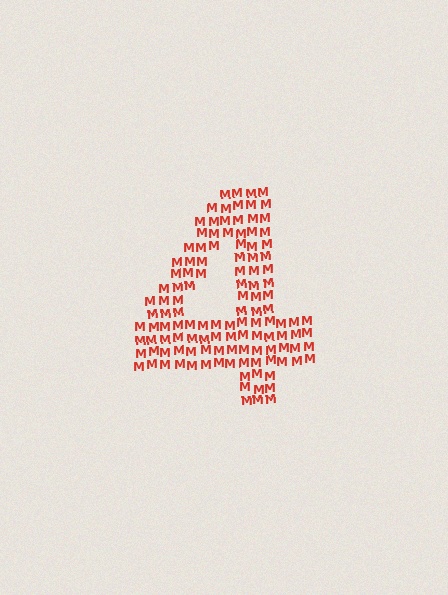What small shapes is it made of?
It is made of small letter M's.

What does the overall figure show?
The overall figure shows the digit 4.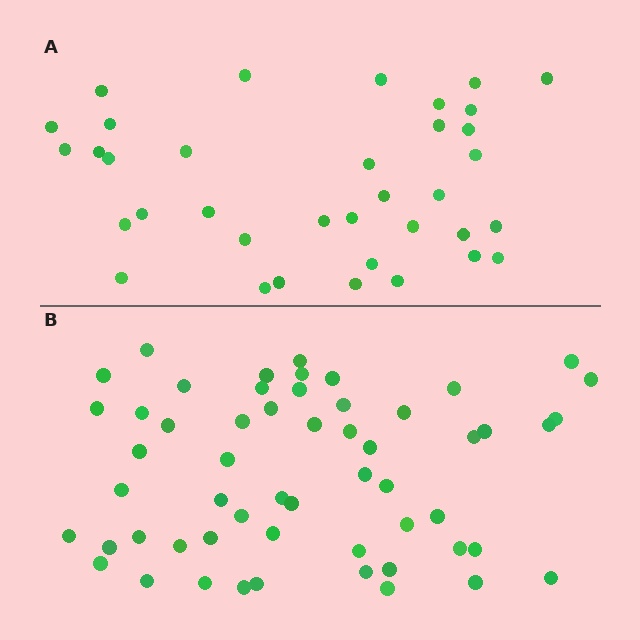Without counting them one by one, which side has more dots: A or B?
Region B (the bottom region) has more dots.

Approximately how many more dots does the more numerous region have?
Region B has approximately 20 more dots than region A.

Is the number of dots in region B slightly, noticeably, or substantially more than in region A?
Region B has substantially more. The ratio is roughly 1.6 to 1.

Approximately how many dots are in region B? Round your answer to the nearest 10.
About 60 dots. (The exact count is 56, which rounds to 60.)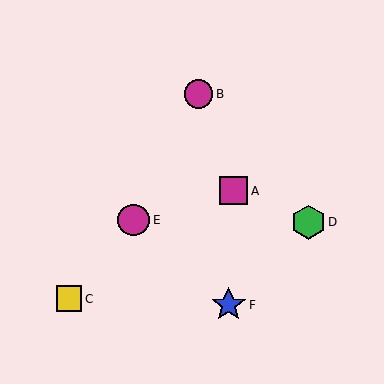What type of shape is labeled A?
Shape A is a magenta square.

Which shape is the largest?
The blue star (labeled F) is the largest.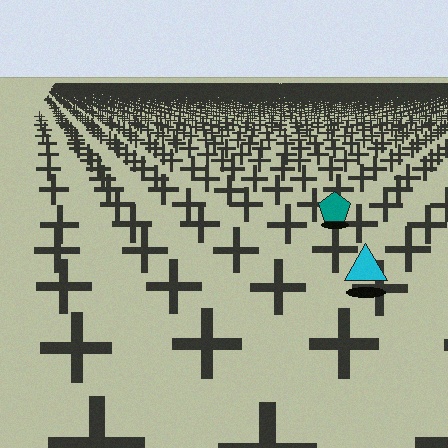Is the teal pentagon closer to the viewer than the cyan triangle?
No. The cyan triangle is closer — you can tell from the texture gradient: the ground texture is coarser near it.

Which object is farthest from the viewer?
The teal pentagon is farthest from the viewer. It appears smaller and the ground texture around it is denser.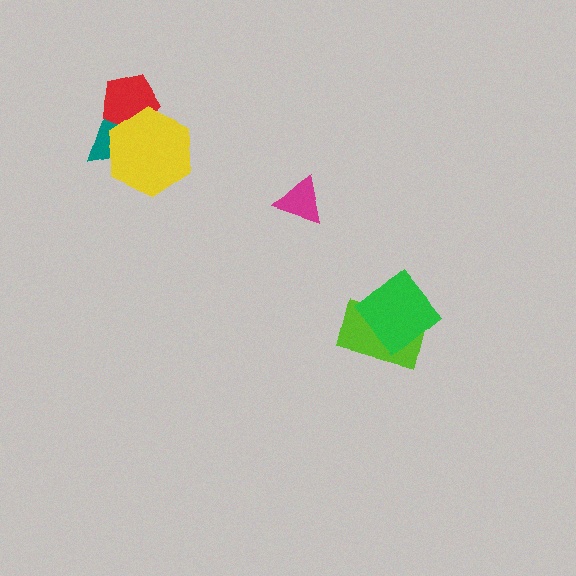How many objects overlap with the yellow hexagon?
2 objects overlap with the yellow hexagon.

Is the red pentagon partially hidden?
Yes, it is partially covered by another shape.